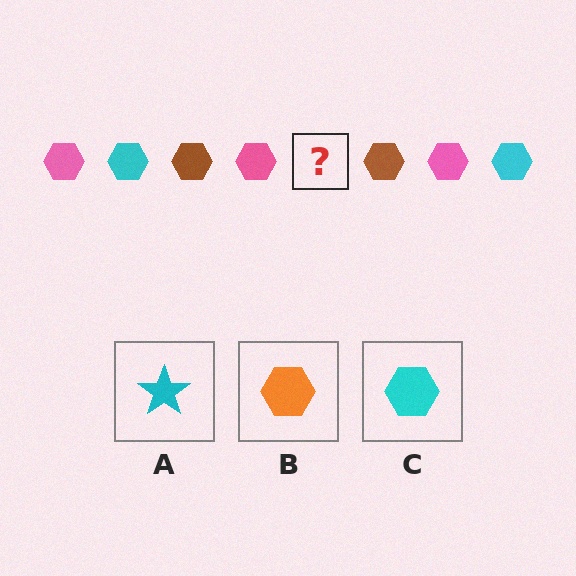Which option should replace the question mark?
Option C.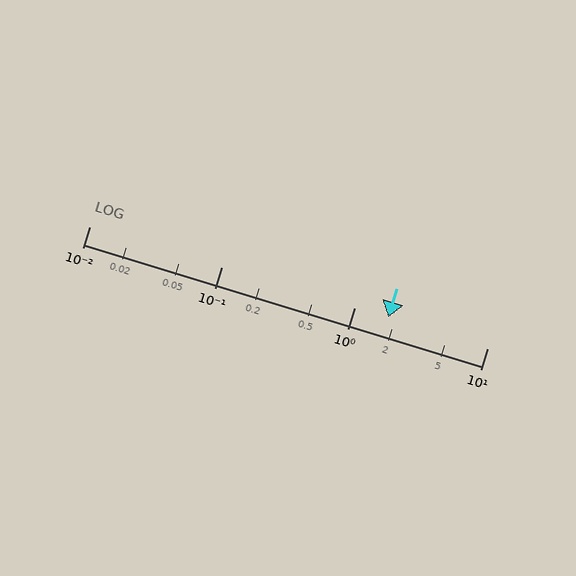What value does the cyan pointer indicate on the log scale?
The pointer indicates approximately 1.8.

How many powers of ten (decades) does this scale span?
The scale spans 3 decades, from 0.01 to 10.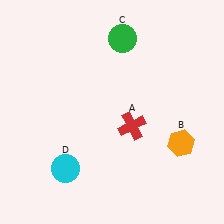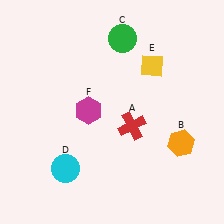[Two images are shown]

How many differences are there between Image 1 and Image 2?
There are 2 differences between the two images.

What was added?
A yellow diamond (E), a magenta hexagon (F) were added in Image 2.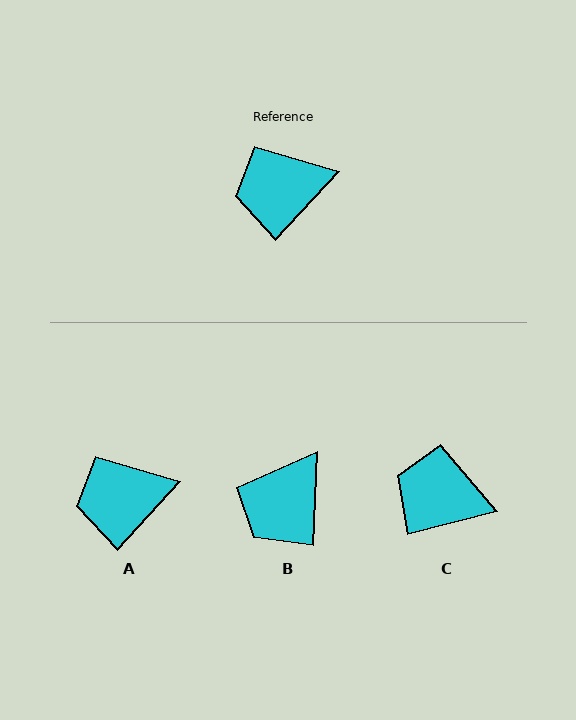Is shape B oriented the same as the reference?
No, it is off by about 40 degrees.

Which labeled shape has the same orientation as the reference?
A.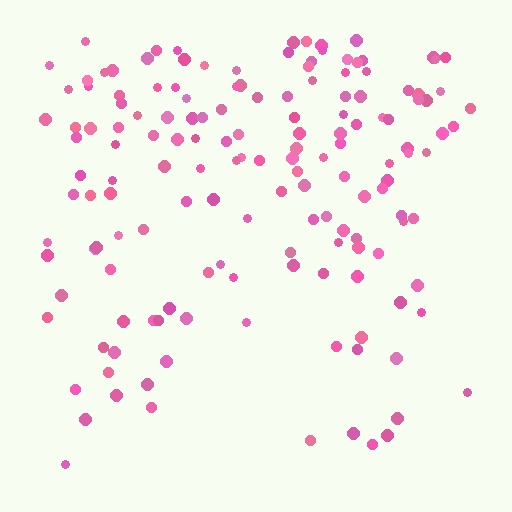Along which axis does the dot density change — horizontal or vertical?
Vertical.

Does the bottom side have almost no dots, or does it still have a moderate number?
Still a moderate number, just noticeably fewer than the top.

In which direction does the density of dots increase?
From bottom to top, with the top side densest.